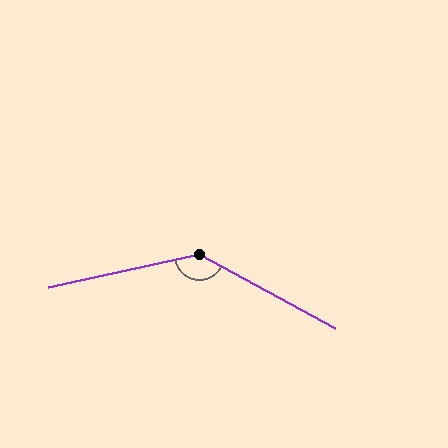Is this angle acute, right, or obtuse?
It is obtuse.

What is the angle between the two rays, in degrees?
Approximately 140 degrees.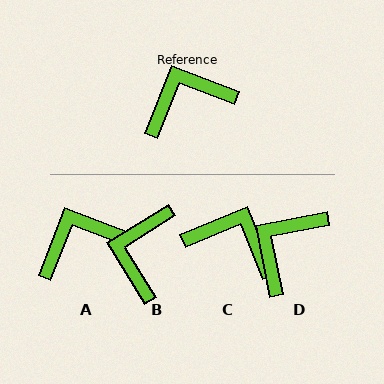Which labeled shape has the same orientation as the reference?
A.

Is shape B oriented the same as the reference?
No, it is off by about 54 degrees.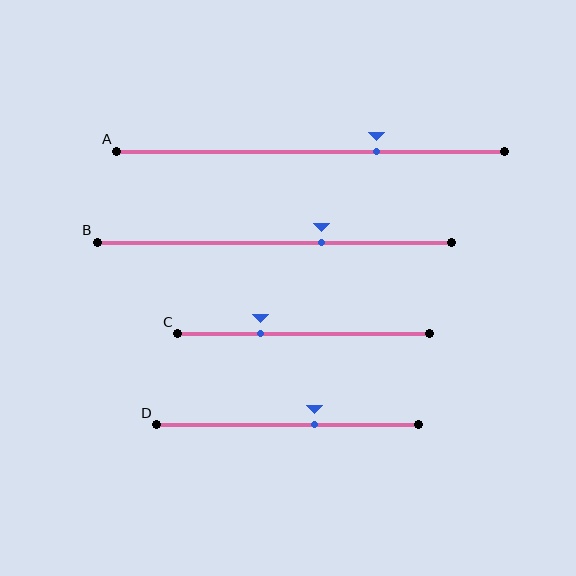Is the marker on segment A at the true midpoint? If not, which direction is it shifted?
No, the marker on segment A is shifted to the right by about 17% of the segment length.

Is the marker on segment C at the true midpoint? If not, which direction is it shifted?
No, the marker on segment C is shifted to the left by about 17% of the segment length.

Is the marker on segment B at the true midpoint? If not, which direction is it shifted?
No, the marker on segment B is shifted to the right by about 13% of the segment length.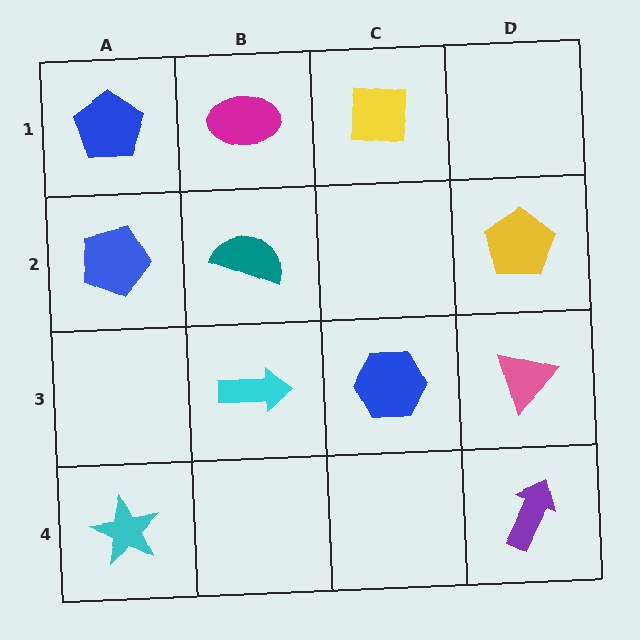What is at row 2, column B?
A teal semicircle.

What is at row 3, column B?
A cyan arrow.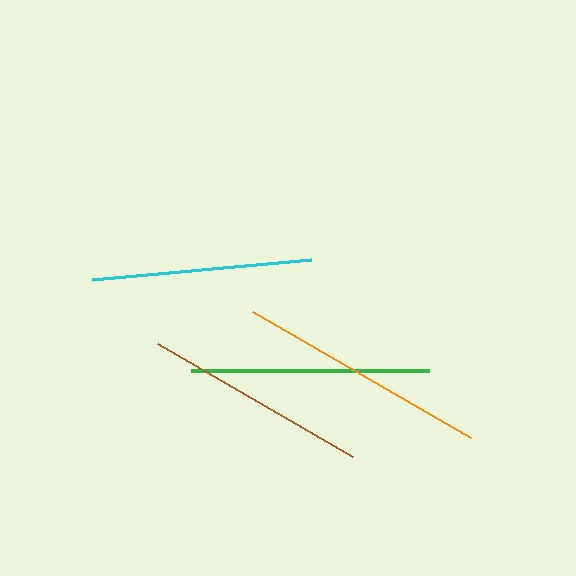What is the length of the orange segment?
The orange segment is approximately 252 pixels long.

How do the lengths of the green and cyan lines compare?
The green and cyan lines are approximately the same length.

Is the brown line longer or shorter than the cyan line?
The brown line is longer than the cyan line.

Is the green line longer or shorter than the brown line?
The green line is longer than the brown line.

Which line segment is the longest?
The orange line is the longest at approximately 252 pixels.